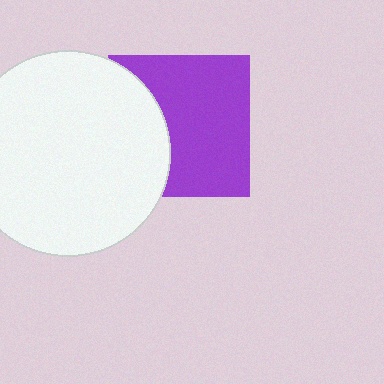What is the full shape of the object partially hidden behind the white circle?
The partially hidden object is a purple square.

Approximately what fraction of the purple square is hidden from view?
Roughly 35% of the purple square is hidden behind the white circle.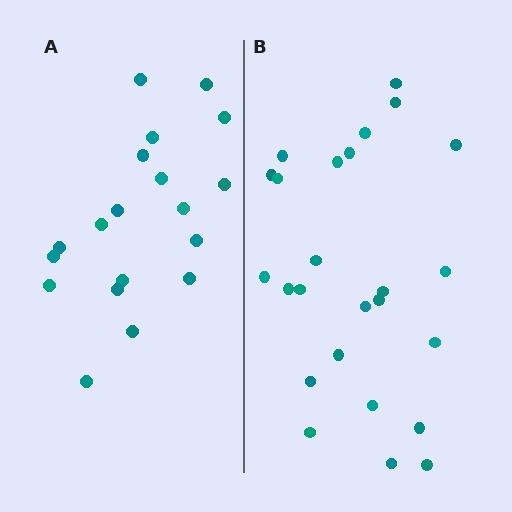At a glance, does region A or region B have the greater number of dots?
Region B (the right region) has more dots.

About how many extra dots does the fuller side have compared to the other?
Region B has about 6 more dots than region A.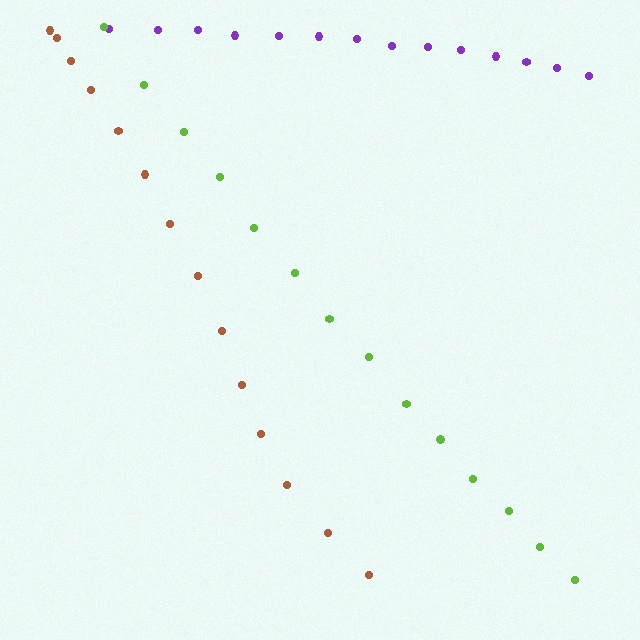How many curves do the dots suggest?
There are 3 distinct paths.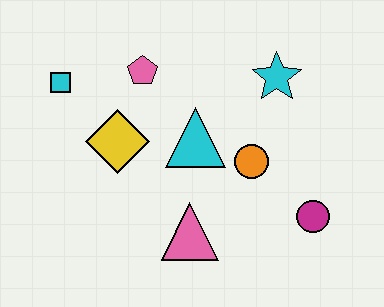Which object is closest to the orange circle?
The cyan triangle is closest to the orange circle.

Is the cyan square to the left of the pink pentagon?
Yes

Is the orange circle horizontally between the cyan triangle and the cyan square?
No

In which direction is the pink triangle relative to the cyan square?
The pink triangle is below the cyan square.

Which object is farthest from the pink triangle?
The cyan square is farthest from the pink triangle.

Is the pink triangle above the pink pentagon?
No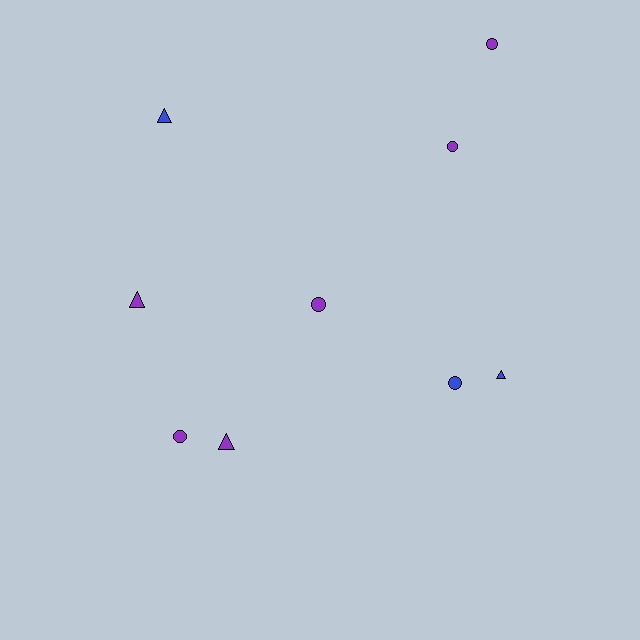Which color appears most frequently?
Purple, with 6 objects.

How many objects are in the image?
There are 9 objects.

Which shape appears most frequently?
Circle, with 5 objects.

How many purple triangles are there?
There are 2 purple triangles.